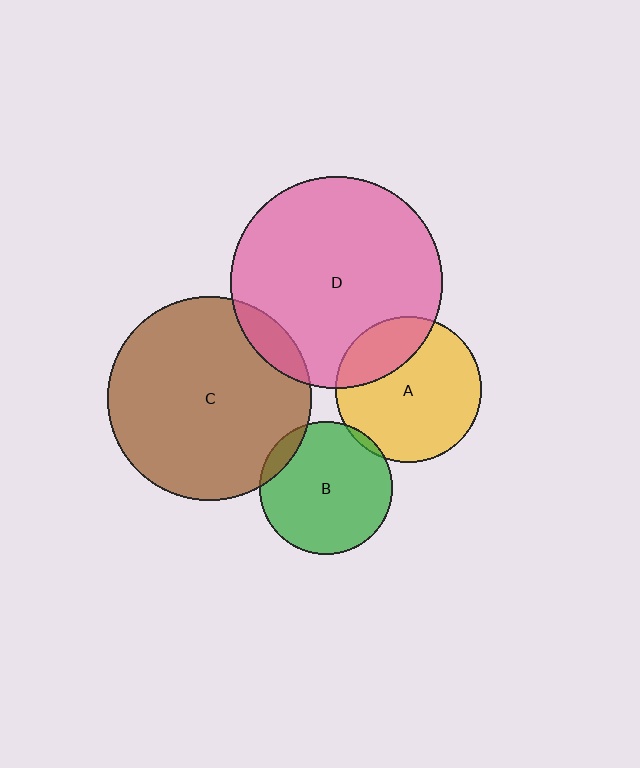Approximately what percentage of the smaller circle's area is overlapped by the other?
Approximately 5%.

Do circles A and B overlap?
Yes.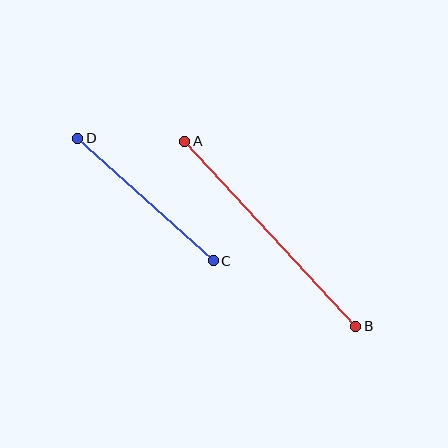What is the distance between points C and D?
The distance is approximately 183 pixels.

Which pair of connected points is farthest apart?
Points A and B are farthest apart.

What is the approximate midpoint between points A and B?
The midpoint is at approximately (270, 234) pixels.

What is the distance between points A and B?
The distance is approximately 252 pixels.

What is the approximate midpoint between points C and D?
The midpoint is at approximately (145, 199) pixels.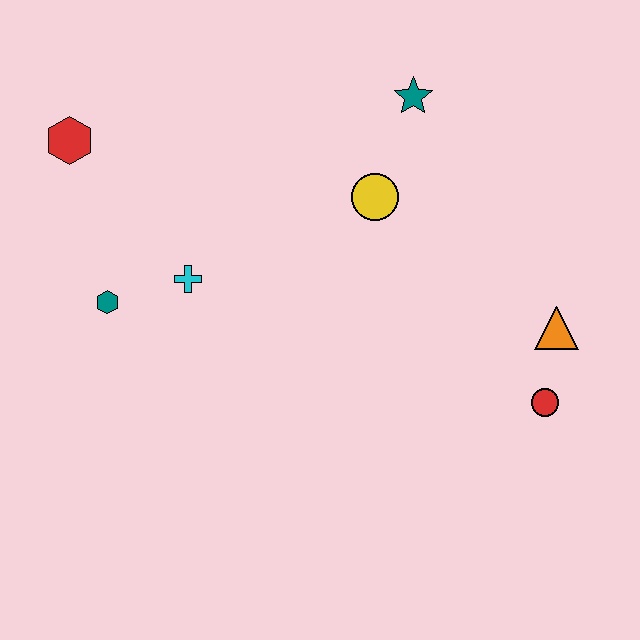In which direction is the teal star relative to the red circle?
The teal star is above the red circle.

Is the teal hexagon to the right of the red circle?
No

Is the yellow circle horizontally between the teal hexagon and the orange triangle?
Yes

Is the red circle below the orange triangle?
Yes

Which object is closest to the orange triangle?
The red circle is closest to the orange triangle.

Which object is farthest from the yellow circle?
The red hexagon is farthest from the yellow circle.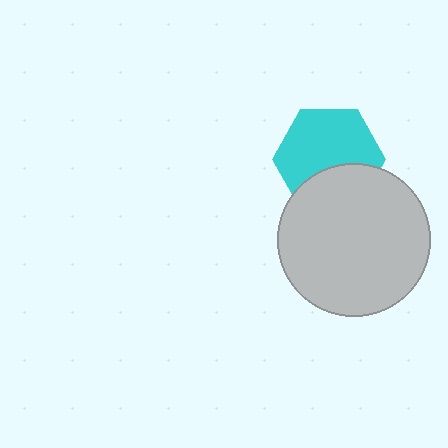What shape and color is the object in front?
The object in front is a light gray circle.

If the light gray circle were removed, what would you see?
You would see the complete cyan hexagon.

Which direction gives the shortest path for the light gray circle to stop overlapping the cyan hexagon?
Moving down gives the shortest separation.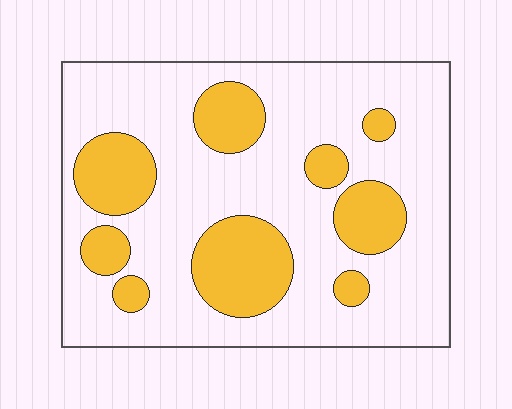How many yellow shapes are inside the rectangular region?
9.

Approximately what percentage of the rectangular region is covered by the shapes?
Approximately 25%.